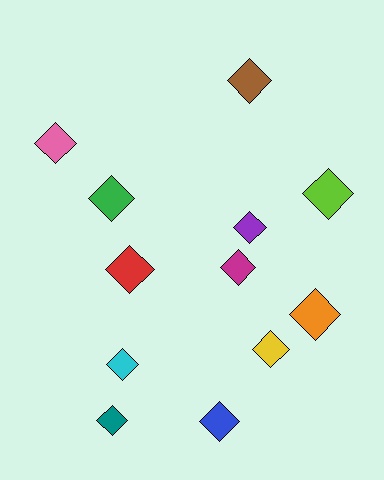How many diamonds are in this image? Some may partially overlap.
There are 12 diamonds.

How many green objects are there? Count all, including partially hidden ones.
There is 1 green object.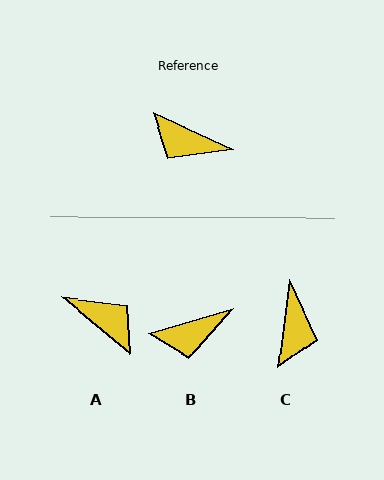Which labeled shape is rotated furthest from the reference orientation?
A, about 165 degrees away.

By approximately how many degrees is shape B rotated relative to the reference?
Approximately 41 degrees counter-clockwise.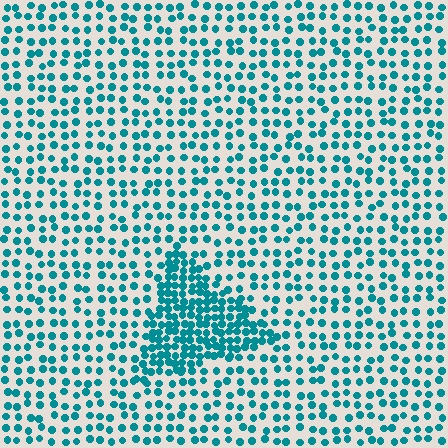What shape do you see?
I see a triangle.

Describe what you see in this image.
The image contains small teal elements arranged at two different densities. A triangle-shaped region is visible where the elements are more densely packed than the surrounding area.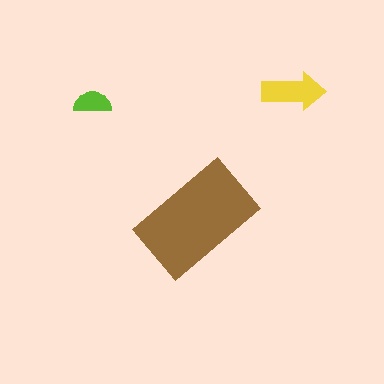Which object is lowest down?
The brown rectangle is bottommost.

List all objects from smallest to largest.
The lime semicircle, the yellow arrow, the brown rectangle.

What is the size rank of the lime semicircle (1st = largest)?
3rd.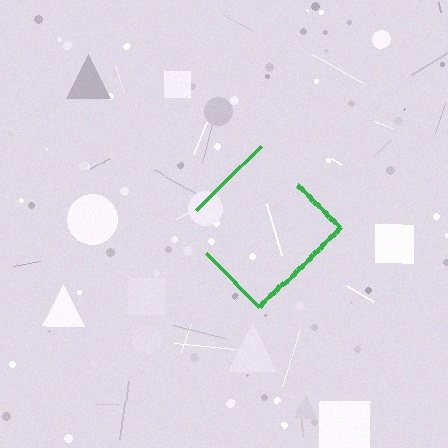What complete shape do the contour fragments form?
The contour fragments form a diamond.